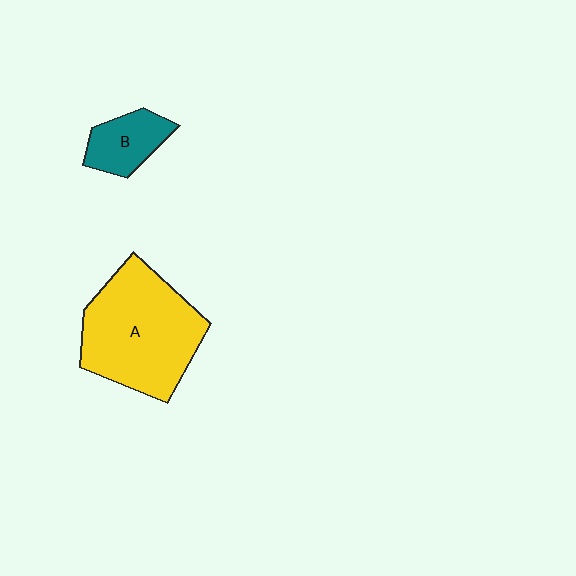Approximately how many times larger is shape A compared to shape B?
Approximately 3.0 times.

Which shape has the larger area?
Shape A (yellow).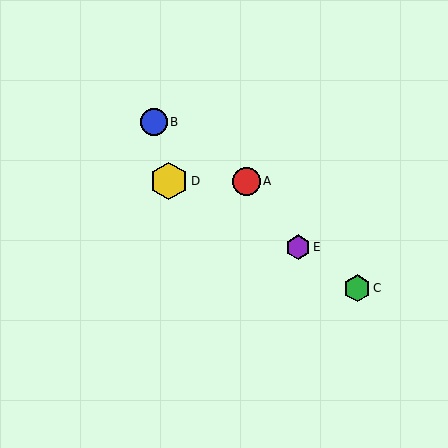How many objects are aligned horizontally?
2 objects (A, D) are aligned horizontally.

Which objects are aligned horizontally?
Objects A, D are aligned horizontally.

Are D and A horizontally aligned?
Yes, both are at y≈181.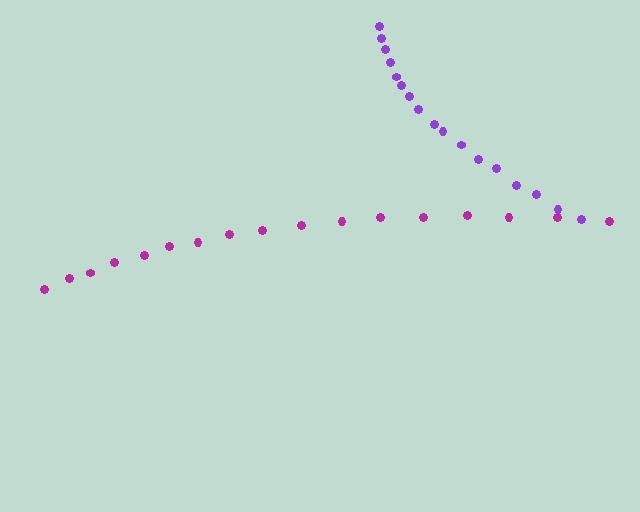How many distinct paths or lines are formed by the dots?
There are 2 distinct paths.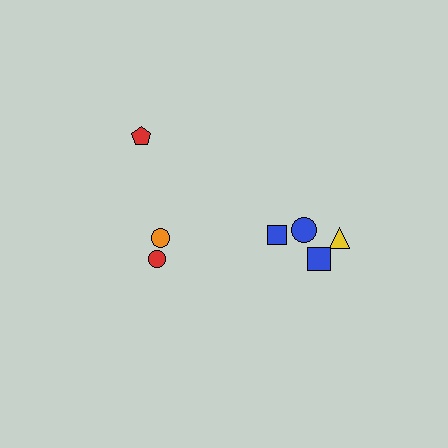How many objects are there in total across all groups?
There are 8 objects.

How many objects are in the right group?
There are 5 objects.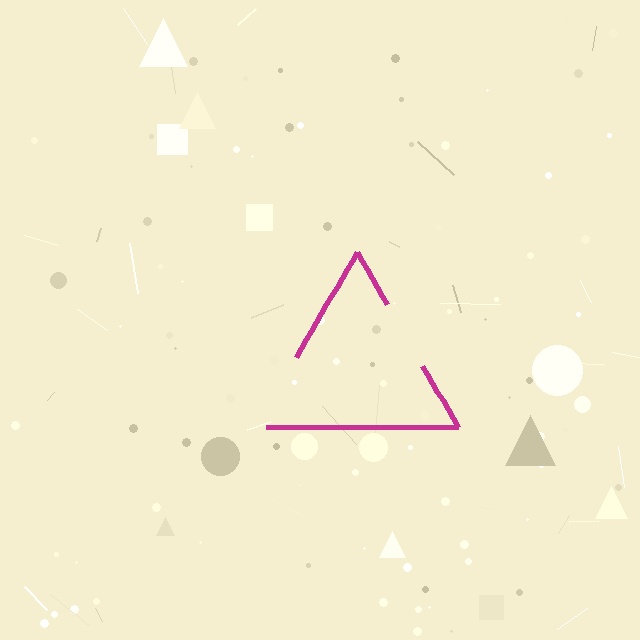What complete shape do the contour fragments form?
The contour fragments form a triangle.